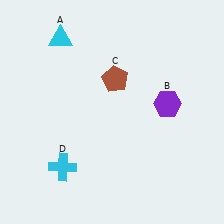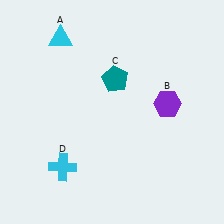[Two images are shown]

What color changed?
The pentagon (C) changed from brown in Image 1 to teal in Image 2.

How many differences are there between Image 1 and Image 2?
There is 1 difference between the two images.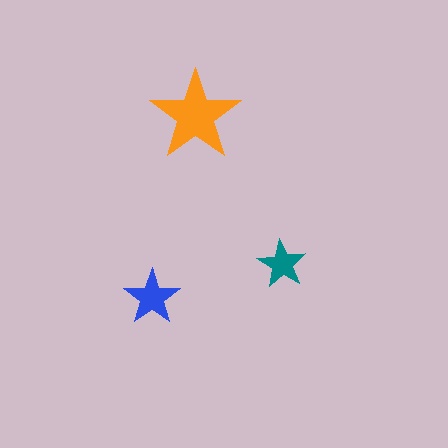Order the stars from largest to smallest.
the orange one, the blue one, the teal one.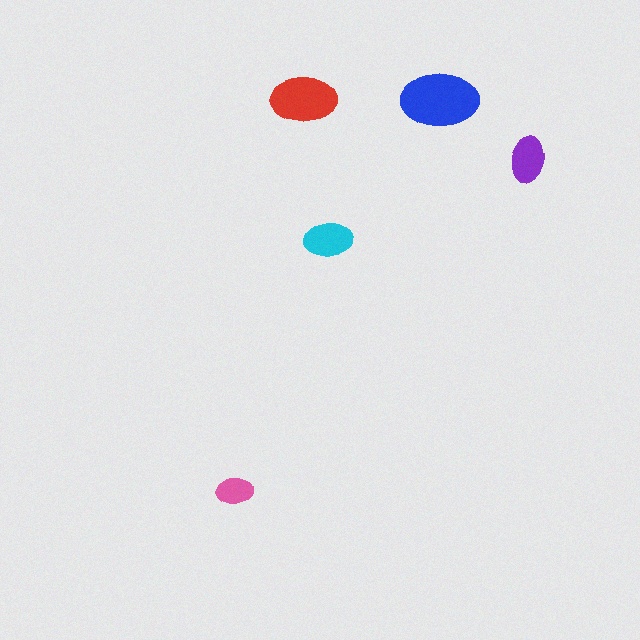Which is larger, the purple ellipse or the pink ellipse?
The purple one.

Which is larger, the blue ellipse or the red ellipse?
The blue one.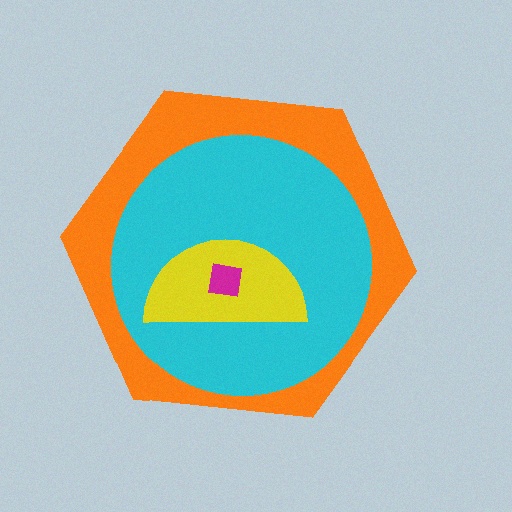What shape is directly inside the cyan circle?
The yellow semicircle.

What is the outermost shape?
The orange hexagon.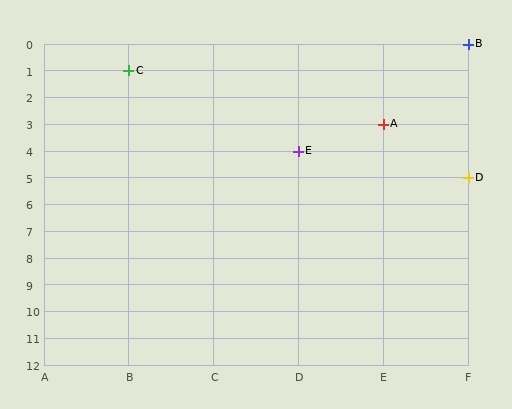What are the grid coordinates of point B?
Point B is at grid coordinates (F, 0).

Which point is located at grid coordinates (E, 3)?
Point A is at (E, 3).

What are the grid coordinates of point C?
Point C is at grid coordinates (B, 1).